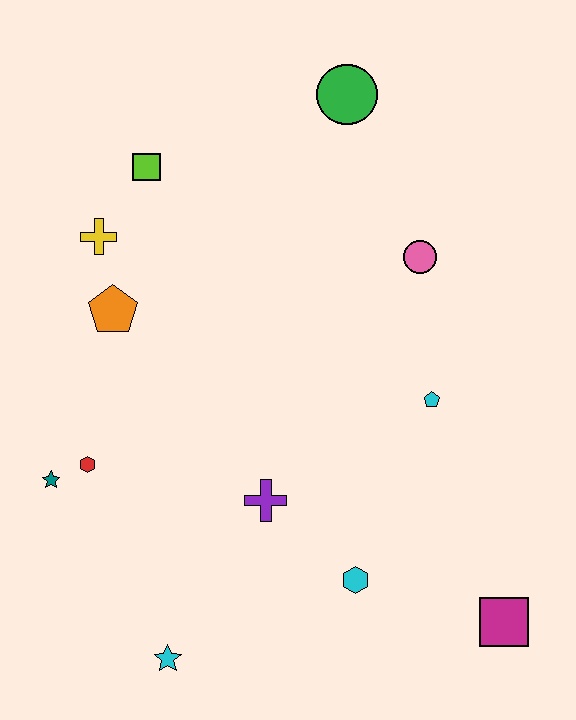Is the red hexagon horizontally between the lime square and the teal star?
Yes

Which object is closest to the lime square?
The yellow cross is closest to the lime square.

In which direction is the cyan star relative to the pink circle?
The cyan star is below the pink circle.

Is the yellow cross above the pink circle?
Yes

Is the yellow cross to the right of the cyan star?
No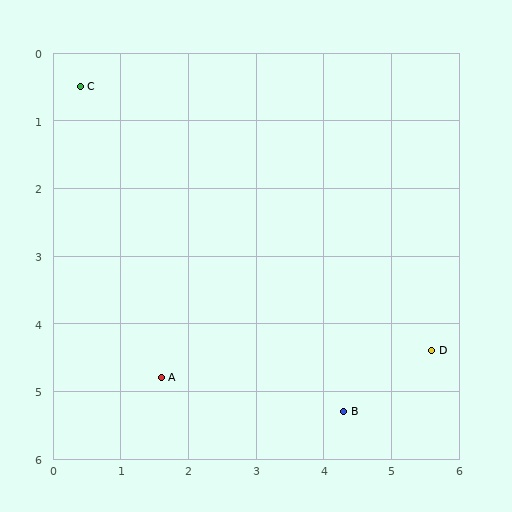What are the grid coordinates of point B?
Point B is at approximately (4.3, 5.3).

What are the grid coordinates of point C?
Point C is at approximately (0.4, 0.5).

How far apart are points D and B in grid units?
Points D and B are about 1.6 grid units apart.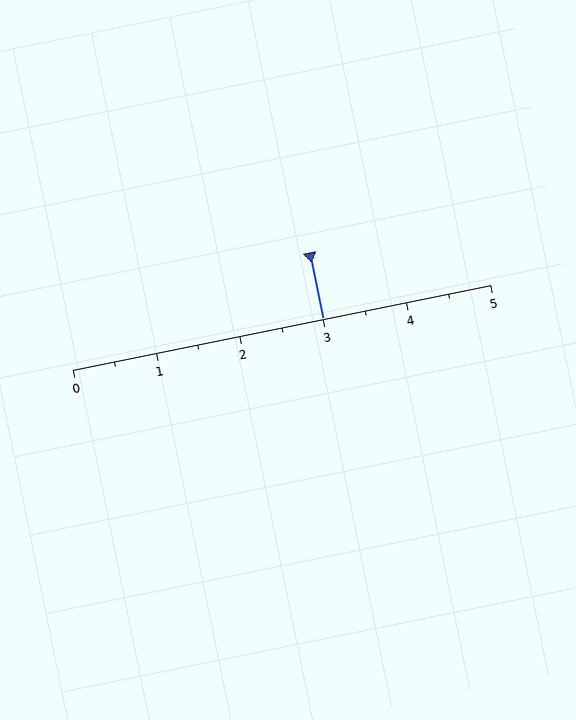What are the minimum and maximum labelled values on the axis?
The axis runs from 0 to 5.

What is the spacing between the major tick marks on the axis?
The major ticks are spaced 1 apart.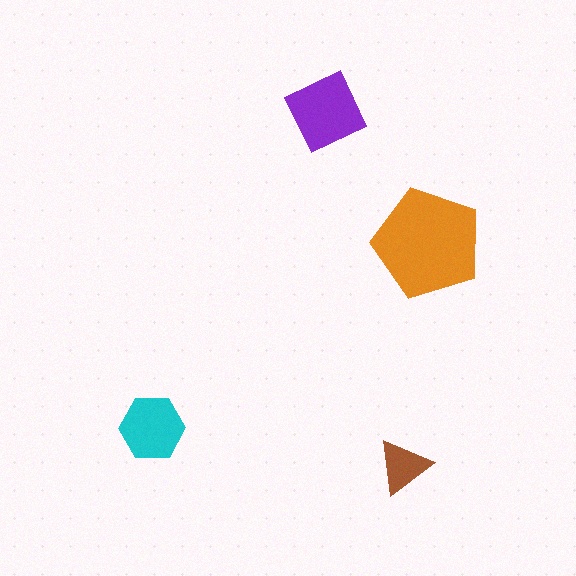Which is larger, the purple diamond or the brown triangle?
The purple diamond.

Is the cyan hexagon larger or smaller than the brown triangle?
Larger.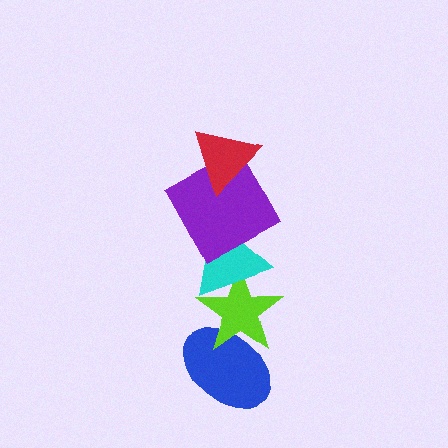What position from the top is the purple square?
The purple square is 2nd from the top.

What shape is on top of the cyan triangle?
The purple square is on top of the cyan triangle.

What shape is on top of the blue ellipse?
The lime star is on top of the blue ellipse.